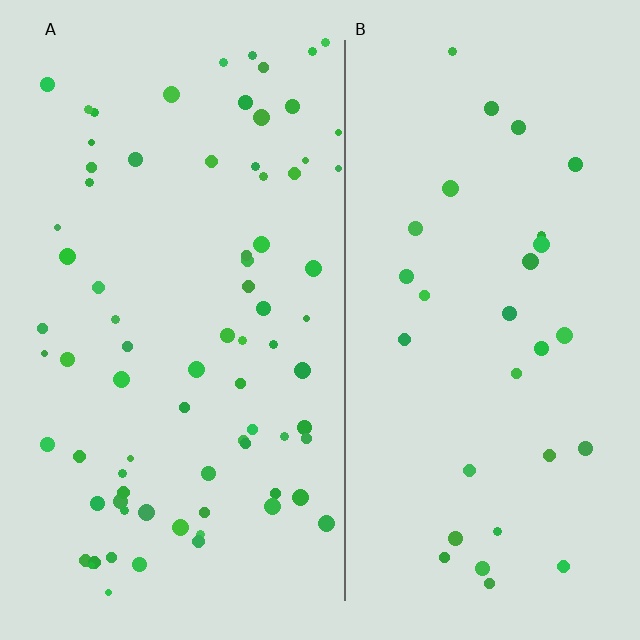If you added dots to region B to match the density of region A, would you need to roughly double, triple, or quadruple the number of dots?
Approximately triple.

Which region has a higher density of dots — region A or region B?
A (the left).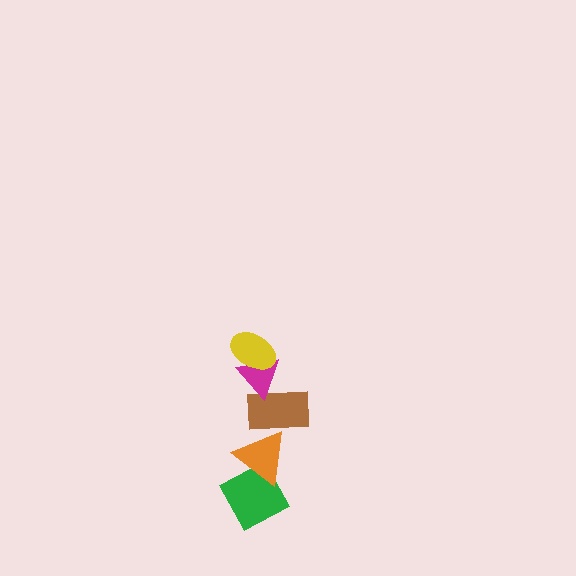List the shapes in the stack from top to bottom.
From top to bottom: the yellow ellipse, the magenta triangle, the brown rectangle, the orange triangle, the green diamond.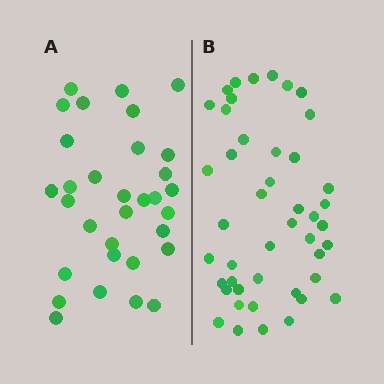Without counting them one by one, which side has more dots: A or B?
Region B (the right region) has more dots.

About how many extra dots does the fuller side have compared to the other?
Region B has approximately 15 more dots than region A.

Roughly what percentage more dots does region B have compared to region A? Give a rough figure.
About 40% more.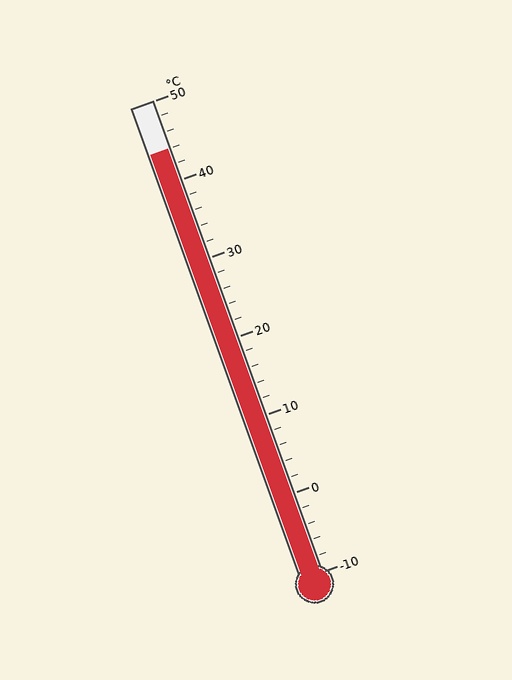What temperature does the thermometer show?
The thermometer shows approximately 44°C.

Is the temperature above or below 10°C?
The temperature is above 10°C.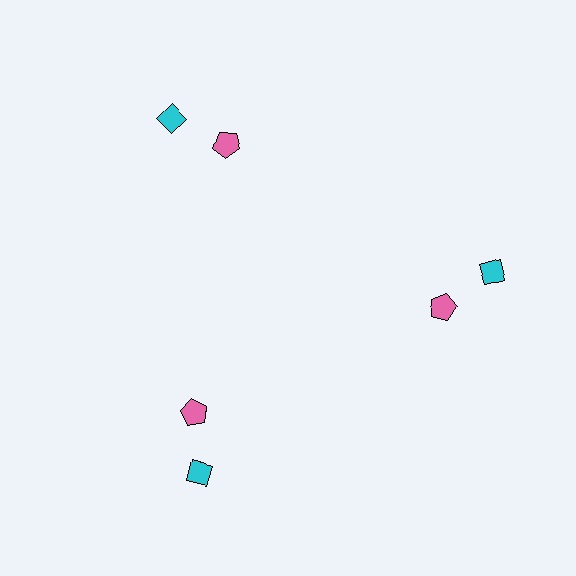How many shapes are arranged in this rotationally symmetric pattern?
There are 6 shapes, arranged in 3 groups of 2.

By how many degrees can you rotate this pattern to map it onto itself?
The pattern maps onto itself every 120 degrees of rotation.